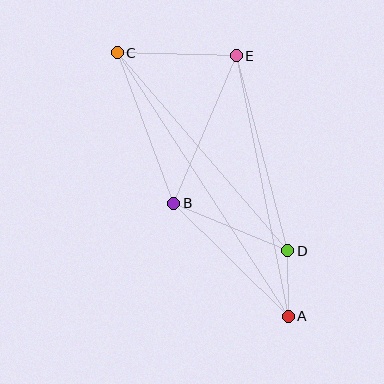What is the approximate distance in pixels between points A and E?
The distance between A and E is approximately 266 pixels.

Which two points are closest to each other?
Points A and D are closest to each other.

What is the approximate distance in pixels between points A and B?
The distance between A and B is approximately 161 pixels.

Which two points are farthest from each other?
Points A and C are farthest from each other.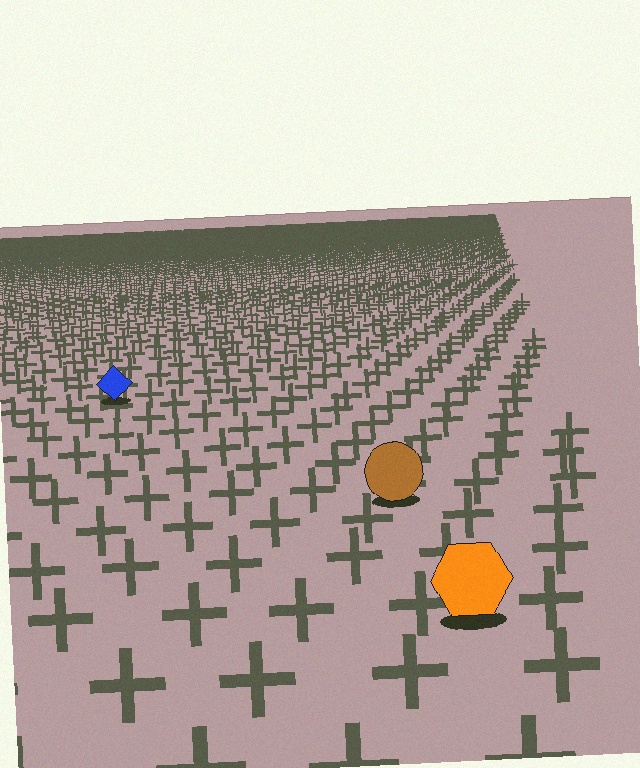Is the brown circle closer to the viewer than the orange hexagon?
No. The orange hexagon is closer — you can tell from the texture gradient: the ground texture is coarser near it.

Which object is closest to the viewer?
The orange hexagon is closest. The texture marks near it are larger and more spread out.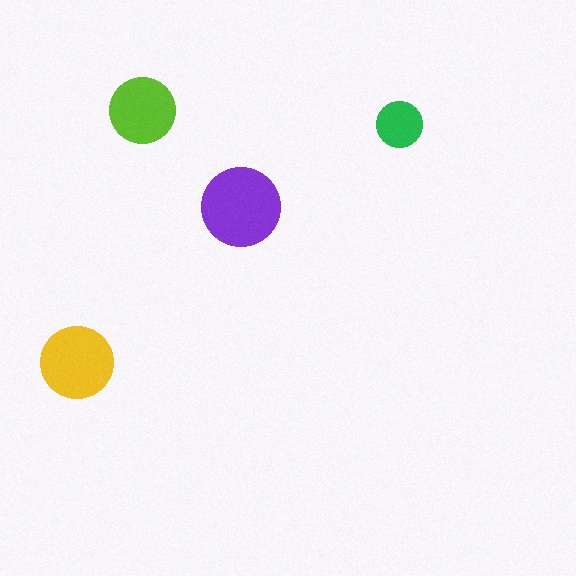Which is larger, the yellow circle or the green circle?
The yellow one.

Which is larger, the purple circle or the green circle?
The purple one.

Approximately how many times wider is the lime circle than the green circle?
About 1.5 times wider.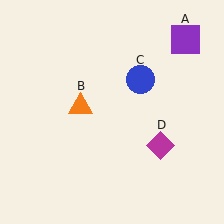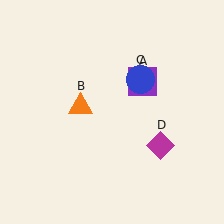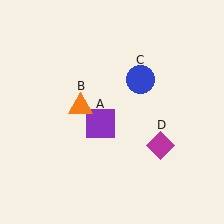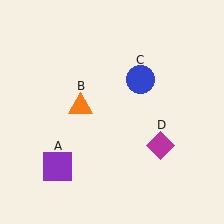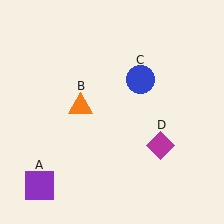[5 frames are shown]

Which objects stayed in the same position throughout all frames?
Orange triangle (object B) and blue circle (object C) and magenta diamond (object D) remained stationary.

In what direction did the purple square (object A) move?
The purple square (object A) moved down and to the left.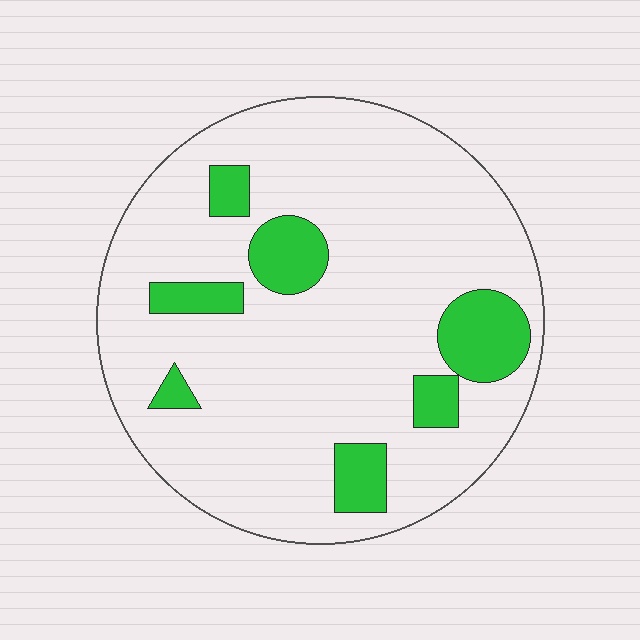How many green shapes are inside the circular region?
7.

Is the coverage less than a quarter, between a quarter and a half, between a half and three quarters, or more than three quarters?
Less than a quarter.